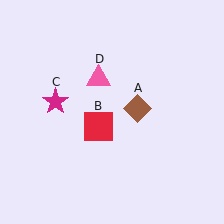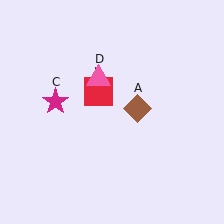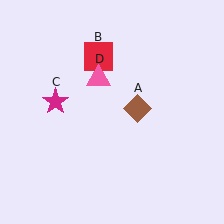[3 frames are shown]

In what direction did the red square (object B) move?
The red square (object B) moved up.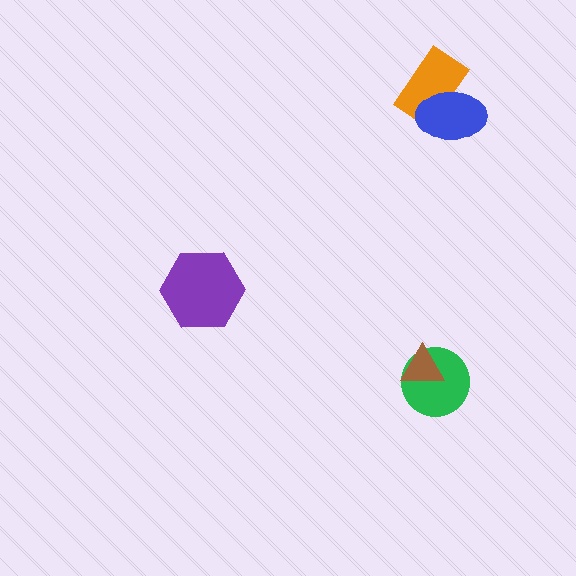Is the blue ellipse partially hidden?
No, no other shape covers it.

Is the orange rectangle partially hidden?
Yes, it is partially covered by another shape.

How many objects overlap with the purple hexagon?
0 objects overlap with the purple hexagon.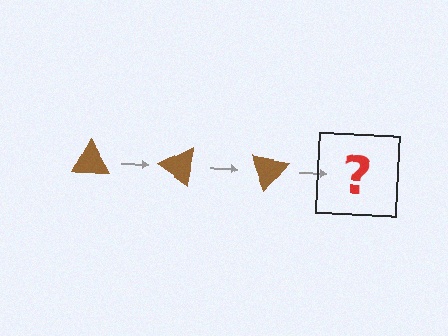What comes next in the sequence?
The next element should be a brown triangle rotated 105 degrees.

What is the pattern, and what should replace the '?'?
The pattern is that the triangle rotates 35 degrees each step. The '?' should be a brown triangle rotated 105 degrees.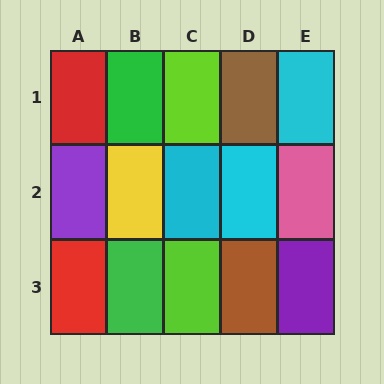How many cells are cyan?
3 cells are cyan.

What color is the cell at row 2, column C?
Cyan.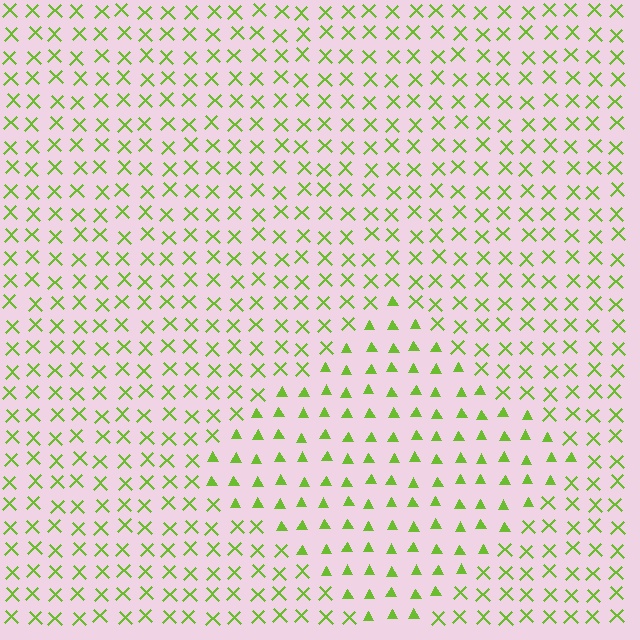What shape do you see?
I see a diamond.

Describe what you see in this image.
The image is filled with small lime elements arranged in a uniform grid. A diamond-shaped region contains triangles, while the surrounding area contains X marks. The boundary is defined purely by the change in element shape.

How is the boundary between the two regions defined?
The boundary is defined by a change in element shape: triangles inside vs. X marks outside. All elements share the same color and spacing.